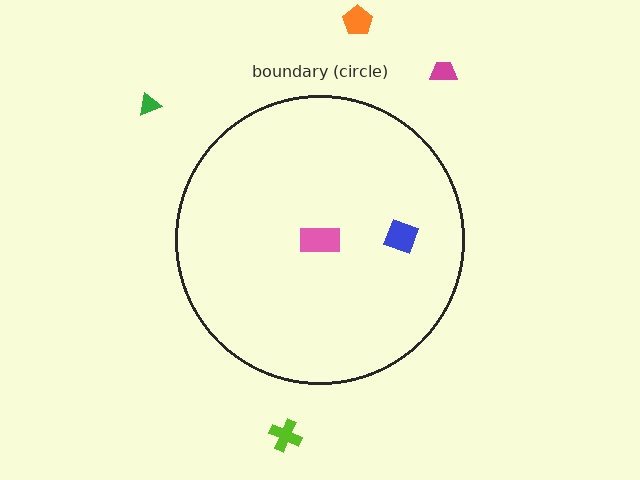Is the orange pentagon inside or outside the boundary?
Outside.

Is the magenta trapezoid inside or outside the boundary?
Outside.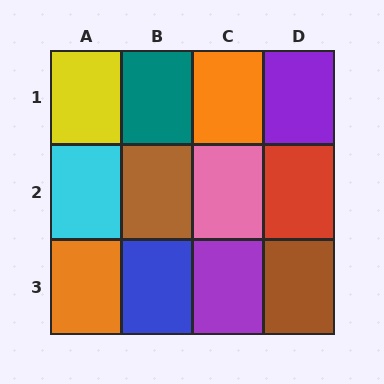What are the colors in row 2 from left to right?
Cyan, brown, pink, red.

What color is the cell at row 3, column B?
Blue.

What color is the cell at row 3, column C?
Purple.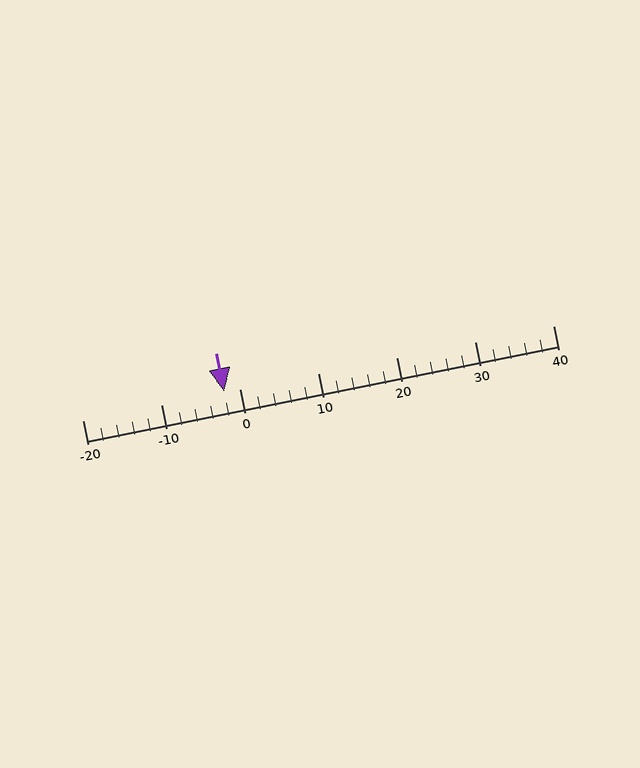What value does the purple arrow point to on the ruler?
The purple arrow points to approximately -2.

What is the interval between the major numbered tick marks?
The major tick marks are spaced 10 units apart.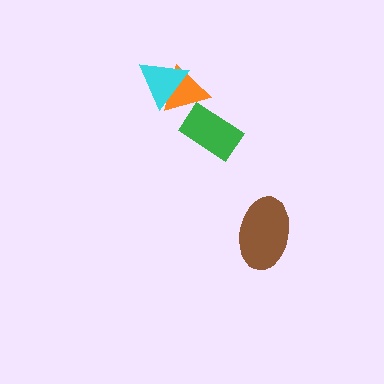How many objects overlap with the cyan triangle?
1 object overlaps with the cyan triangle.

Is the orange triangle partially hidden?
Yes, it is partially covered by another shape.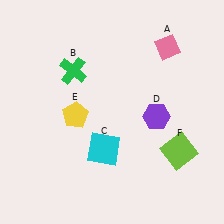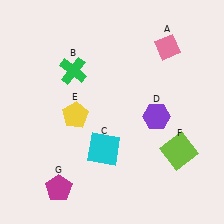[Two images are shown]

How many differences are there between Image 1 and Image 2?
There is 1 difference between the two images.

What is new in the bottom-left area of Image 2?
A magenta pentagon (G) was added in the bottom-left area of Image 2.